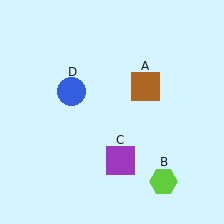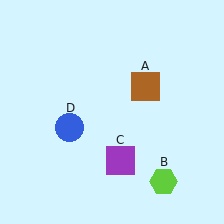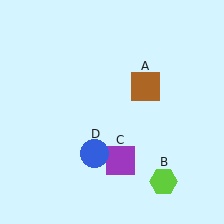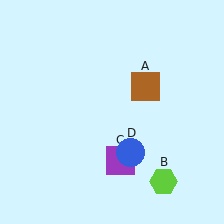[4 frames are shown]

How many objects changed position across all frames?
1 object changed position: blue circle (object D).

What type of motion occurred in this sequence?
The blue circle (object D) rotated counterclockwise around the center of the scene.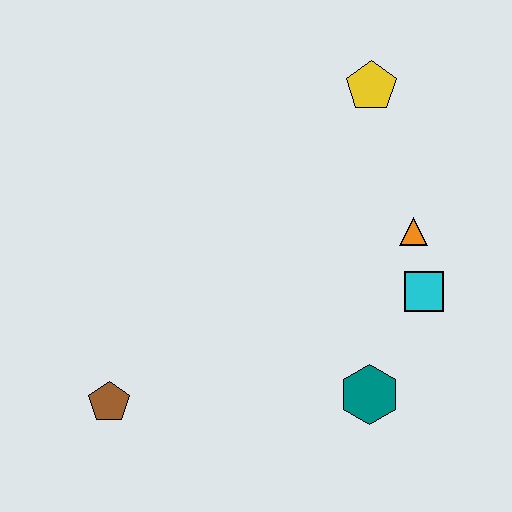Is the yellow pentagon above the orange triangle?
Yes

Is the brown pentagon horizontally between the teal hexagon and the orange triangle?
No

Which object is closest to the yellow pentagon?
The orange triangle is closest to the yellow pentagon.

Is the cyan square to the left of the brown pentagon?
No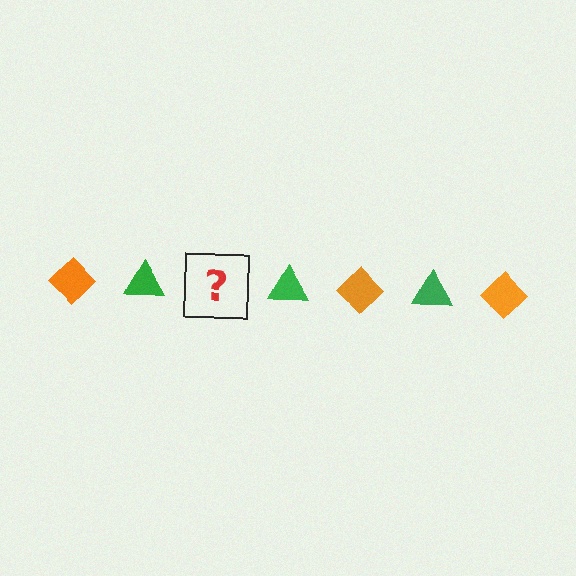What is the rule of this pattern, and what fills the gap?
The rule is that the pattern alternates between orange diamond and green triangle. The gap should be filled with an orange diamond.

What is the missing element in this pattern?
The missing element is an orange diamond.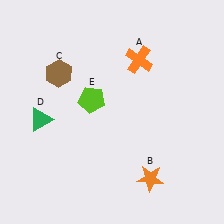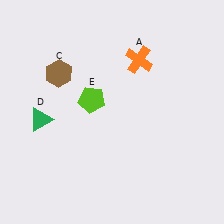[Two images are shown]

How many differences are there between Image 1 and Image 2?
There is 1 difference between the two images.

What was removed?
The orange star (B) was removed in Image 2.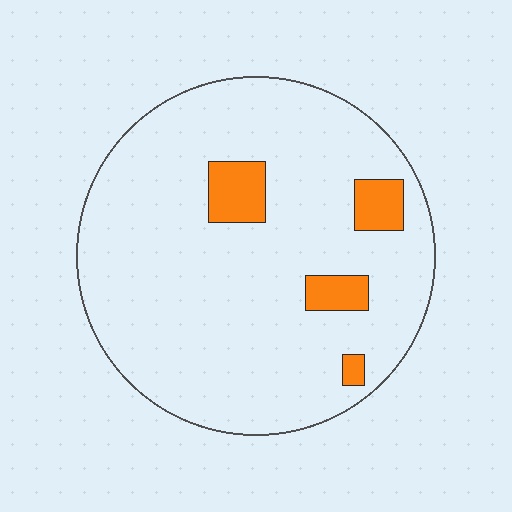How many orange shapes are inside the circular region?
4.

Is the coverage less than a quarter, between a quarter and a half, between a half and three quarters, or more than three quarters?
Less than a quarter.